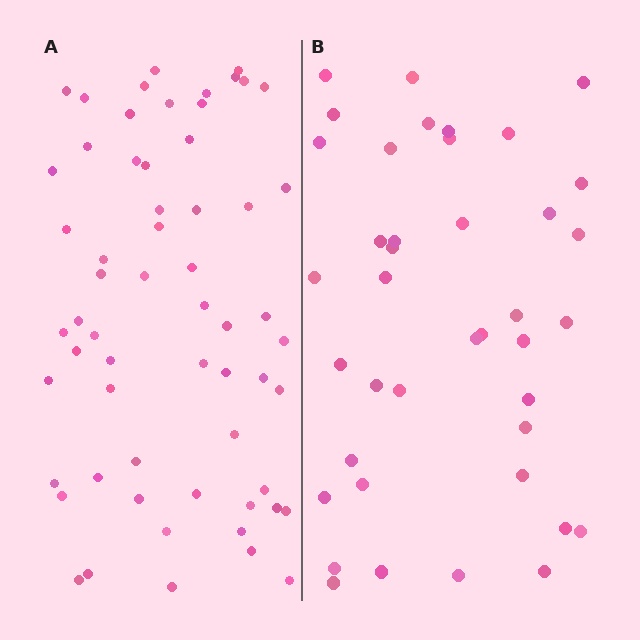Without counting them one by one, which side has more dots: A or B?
Region A (the left region) has more dots.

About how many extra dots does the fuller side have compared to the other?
Region A has approximately 20 more dots than region B.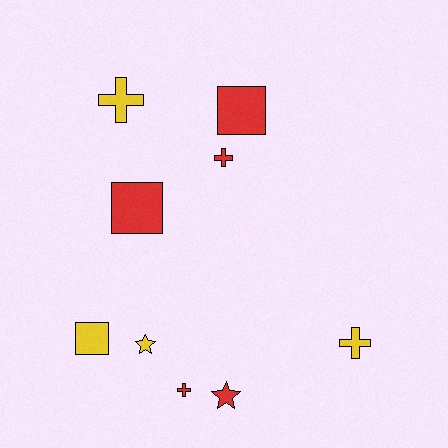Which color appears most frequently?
Red, with 5 objects.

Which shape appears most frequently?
Cross, with 4 objects.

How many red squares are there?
There are 2 red squares.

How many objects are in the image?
There are 9 objects.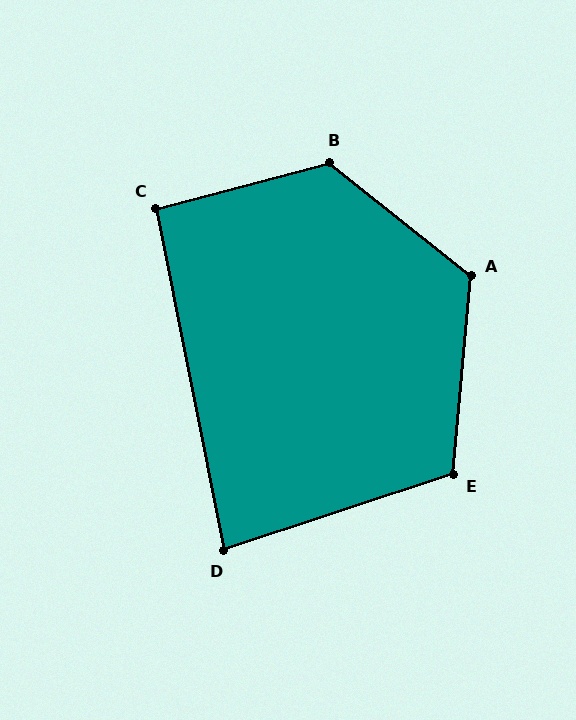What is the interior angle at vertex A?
Approximately 124 degrees (obtuse).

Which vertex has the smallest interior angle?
D, at approximately 83 degrees.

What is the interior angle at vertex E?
Approximately 113 degrees (obtuse).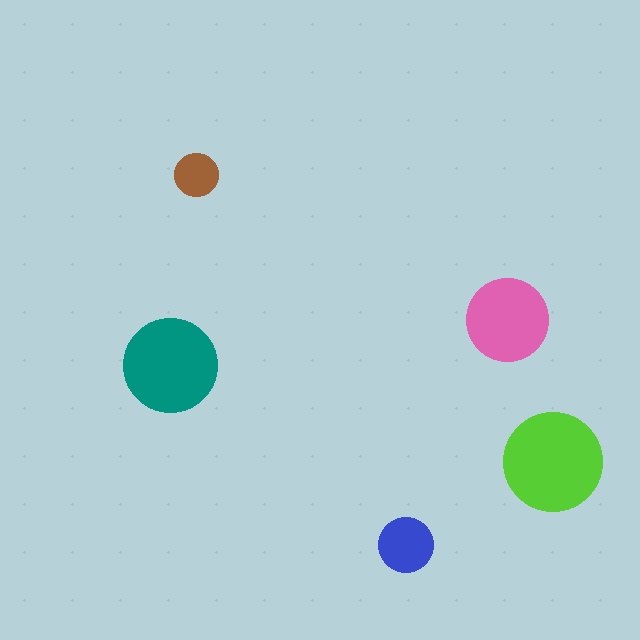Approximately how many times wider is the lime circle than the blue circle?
About 2 times wider.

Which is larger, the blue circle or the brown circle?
The blue one.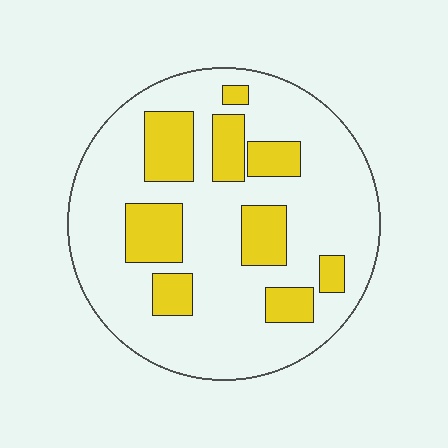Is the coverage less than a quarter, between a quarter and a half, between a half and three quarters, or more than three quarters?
Less than a quarter.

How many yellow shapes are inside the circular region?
9.